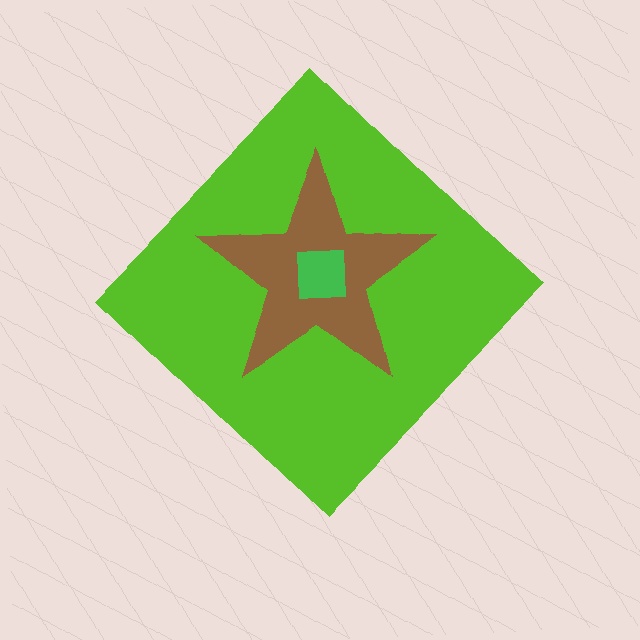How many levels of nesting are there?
3.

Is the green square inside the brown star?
Yes.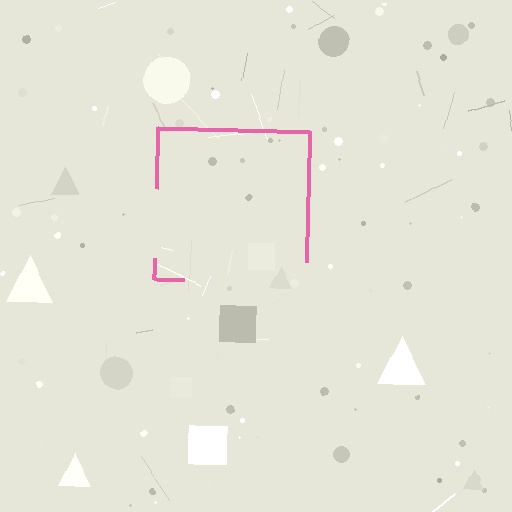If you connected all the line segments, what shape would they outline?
They would outline a square.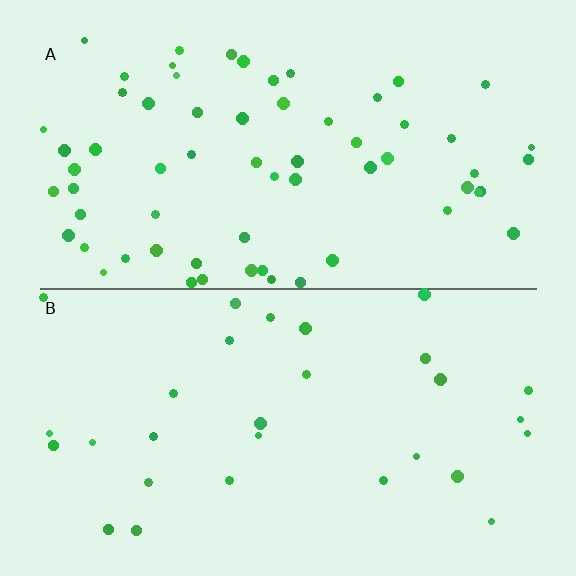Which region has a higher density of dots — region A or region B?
A (the top).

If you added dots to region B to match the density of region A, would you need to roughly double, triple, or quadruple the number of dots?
Approximately double.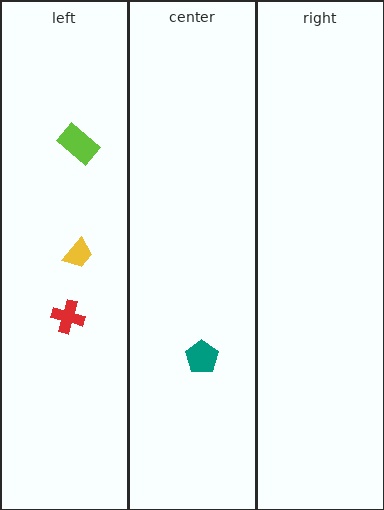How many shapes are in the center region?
1.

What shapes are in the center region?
The teal pentagon.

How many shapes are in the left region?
3.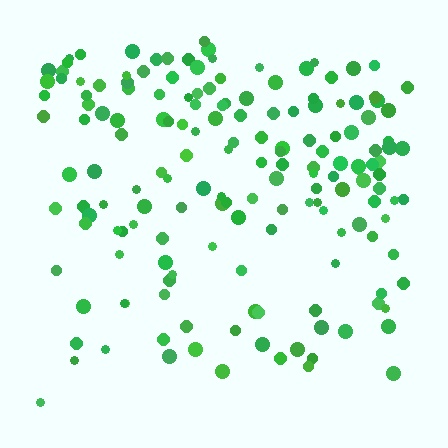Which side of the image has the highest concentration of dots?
The top.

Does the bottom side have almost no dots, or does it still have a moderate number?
Still a moderate number, just noticeably fewer than the top.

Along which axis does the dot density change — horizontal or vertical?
Vertical.